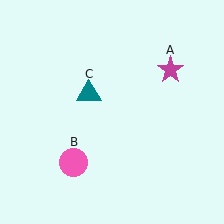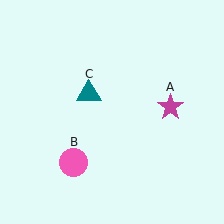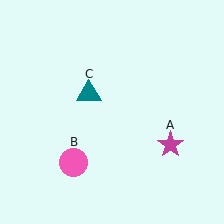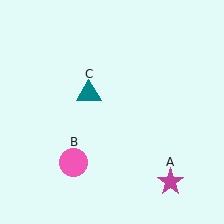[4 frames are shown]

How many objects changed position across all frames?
1 object changed position: magenta star (object A).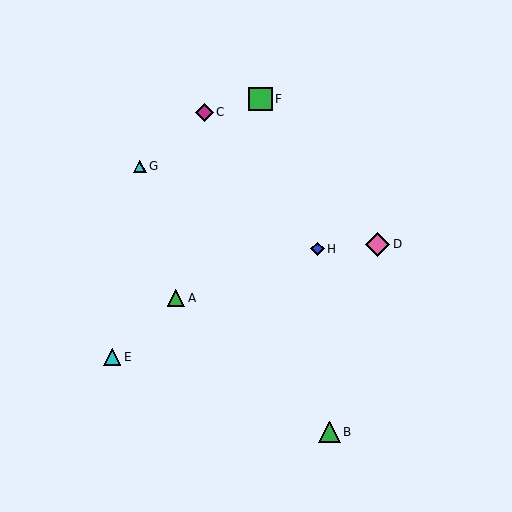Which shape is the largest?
The pink diamond (labeled D) is the largest.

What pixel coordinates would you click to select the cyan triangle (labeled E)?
Click at (112, 357) to select the cyan triangle E.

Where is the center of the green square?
The center of the green square is at (260, 99).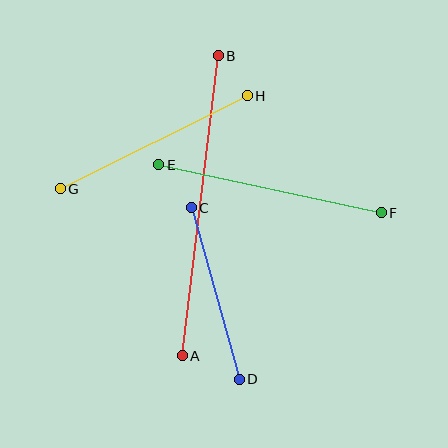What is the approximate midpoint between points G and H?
The midpoint is at approximately (154, 142) pixels.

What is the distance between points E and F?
The distance is approximately 227 pixels.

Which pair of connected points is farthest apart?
Points A and B are farthest apart.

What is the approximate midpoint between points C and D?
The midpoint is at approximately (215, 294) pixels.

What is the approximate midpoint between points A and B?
The midpoint is at approximately (200, 206) pixels.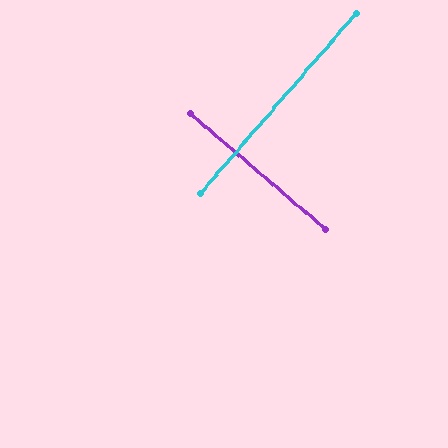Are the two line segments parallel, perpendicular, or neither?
Perpendicular — they meet at approximately 90°.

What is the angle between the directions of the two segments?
Approximately 90 degrees.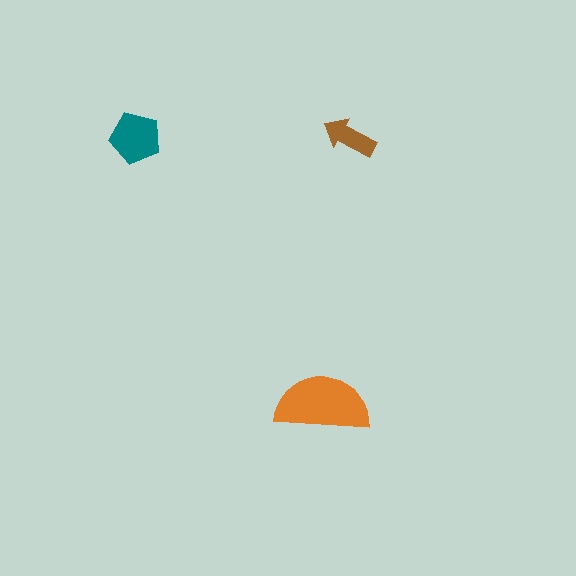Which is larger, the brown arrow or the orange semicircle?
The orange semicircle.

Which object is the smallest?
The brown arrow.